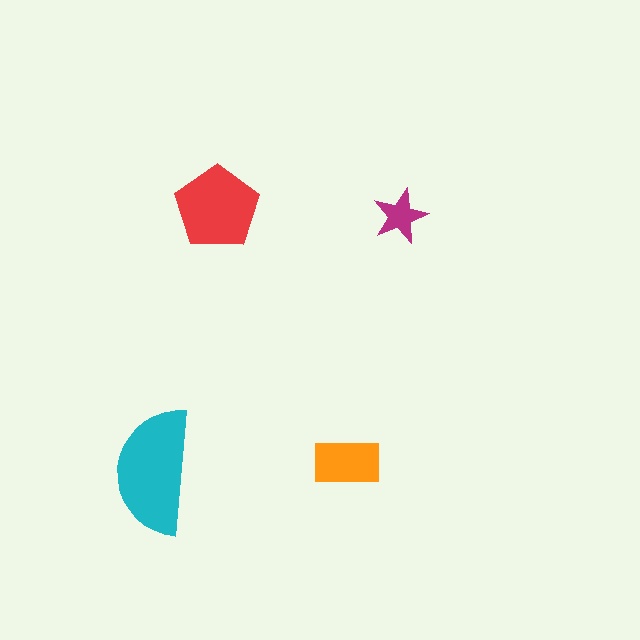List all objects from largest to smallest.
The cyan semicircle, the red pentagon, the orange rectangle, the magenta star.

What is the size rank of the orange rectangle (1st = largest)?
3rd.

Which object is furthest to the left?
The cyan semicircle is leftmost.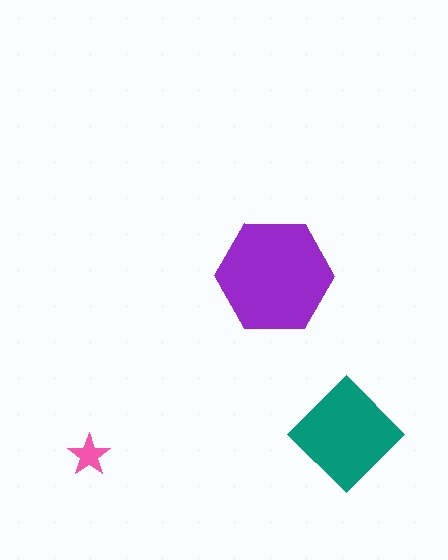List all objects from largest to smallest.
The purple hexagon, the teal diamond, the pink star.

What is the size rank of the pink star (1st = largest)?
3rd.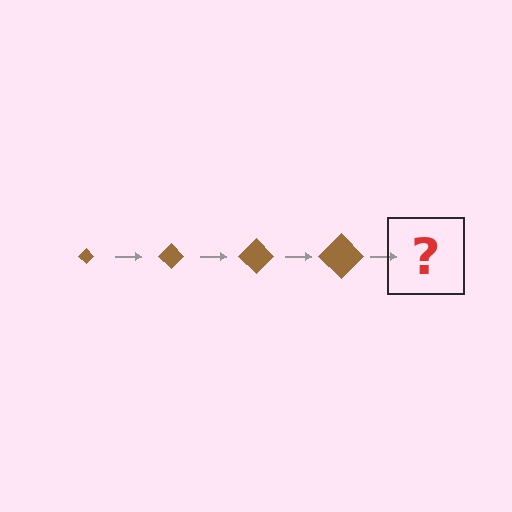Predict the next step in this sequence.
The next step is a brown diamond, larger than the previous one.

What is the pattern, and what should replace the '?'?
The pattern is that the diamond gets progressively larger each step. The '?' should be a brown diamond, larger than the previous one.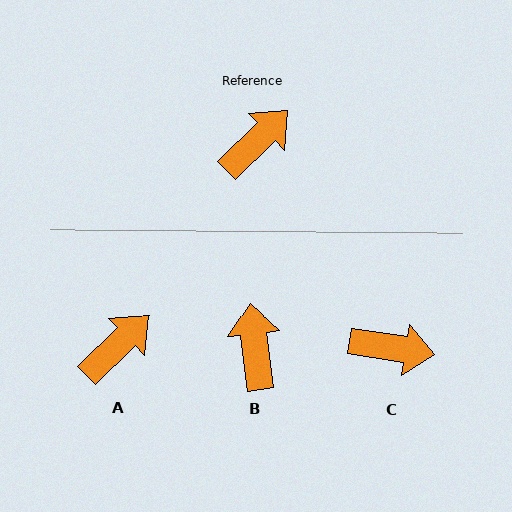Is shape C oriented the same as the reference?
No, it is off by about 53 degrees.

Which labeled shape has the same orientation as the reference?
A.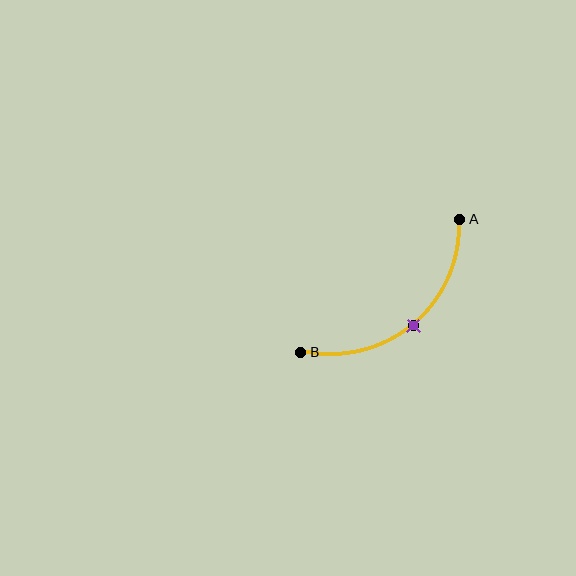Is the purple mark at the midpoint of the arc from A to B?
Yes. The purple mark lies on the arc at equal arc-length from both A and B — it is the arc midpoint.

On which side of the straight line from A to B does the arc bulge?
The arc bulges below and to the right of the straight line connecting A and B.